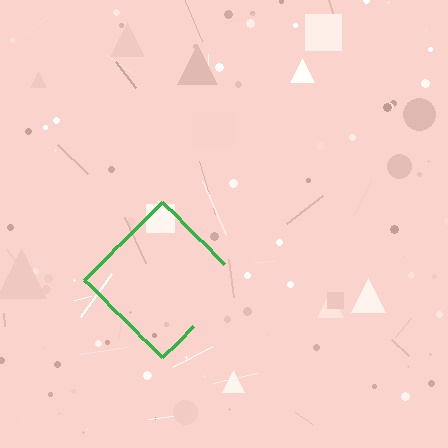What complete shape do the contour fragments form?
The contour fragments form a diamond.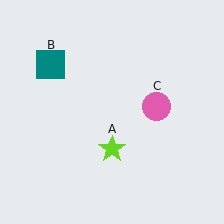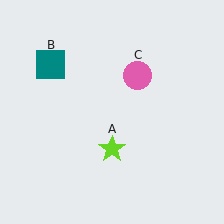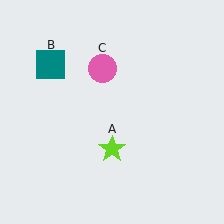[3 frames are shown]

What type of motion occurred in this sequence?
The pink circle (object C) rotated counterclockwise around the center of the scene.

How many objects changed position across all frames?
1 object changed position: pink circle (object C).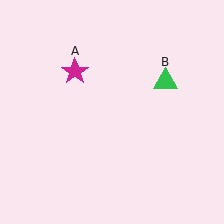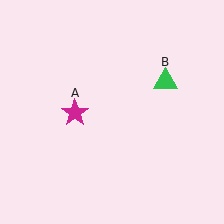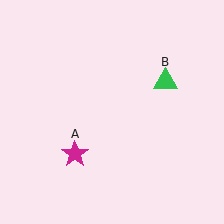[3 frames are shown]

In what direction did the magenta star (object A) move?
The magenta star (object A) moved down.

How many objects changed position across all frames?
1 object changed position: magenta star (object A).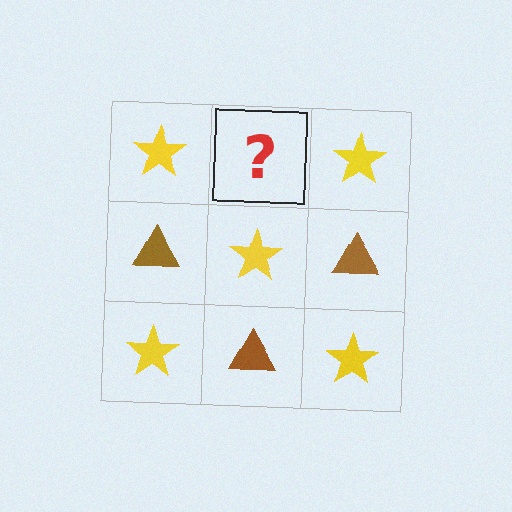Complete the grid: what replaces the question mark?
The question mark should be replaced with a brown triangle.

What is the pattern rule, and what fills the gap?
The rule is that it alternates yellow star and brown triangle in a checkerboard pattern. The gap should be filled with a brown triangle.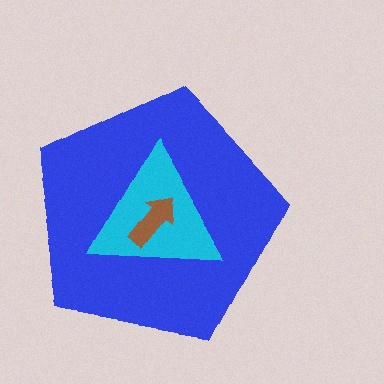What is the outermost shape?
The blue pentagon.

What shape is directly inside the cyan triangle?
The brown arrow.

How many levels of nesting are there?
3.